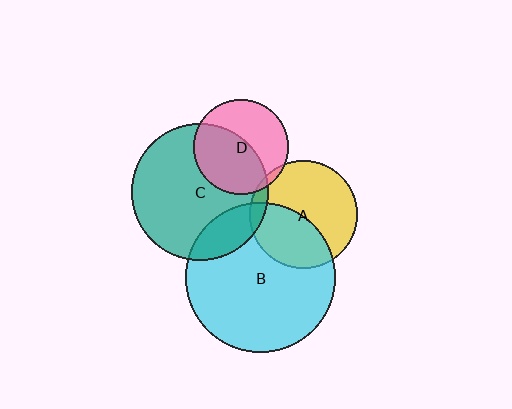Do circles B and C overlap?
Yes.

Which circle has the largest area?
Circle B (cyan).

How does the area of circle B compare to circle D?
Approximately 2.5 times.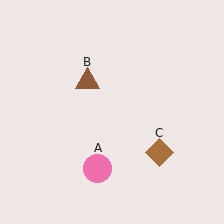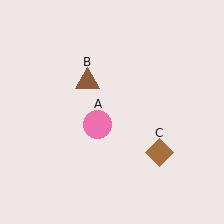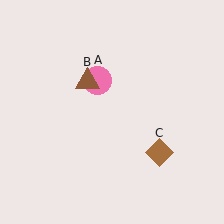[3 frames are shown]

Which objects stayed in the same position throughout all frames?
Brown triangle (object B) and brown diamond (object C) remained stationary.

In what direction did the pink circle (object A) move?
The pink circle (object A) moved up.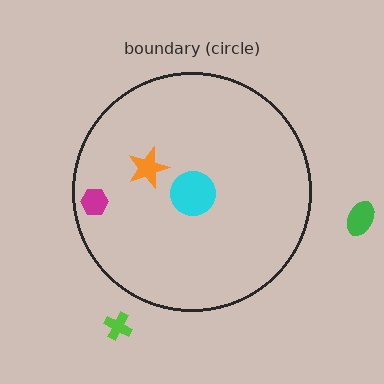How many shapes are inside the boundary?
3 inside, 2 outside.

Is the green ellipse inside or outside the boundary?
Outside.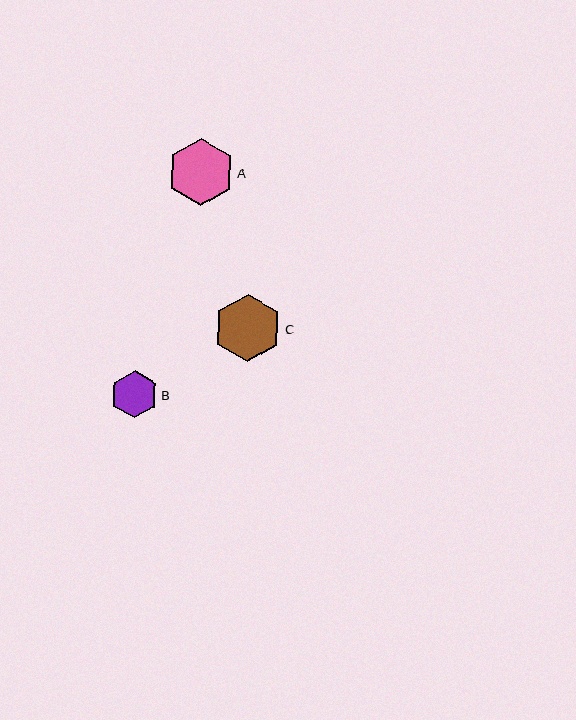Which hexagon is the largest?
Hexagon C is the largest with a size of approximately 68 pixels.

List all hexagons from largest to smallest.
From largest to smallest: C, A, B.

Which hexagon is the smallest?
Hexagon B is the smallest with a size of approximately 48 pixels.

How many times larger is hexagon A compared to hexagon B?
Hexagon A is approximately 1.4 times the size of hexagon B.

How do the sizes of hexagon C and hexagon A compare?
Hexagon C and hexagon A are approximately the same size.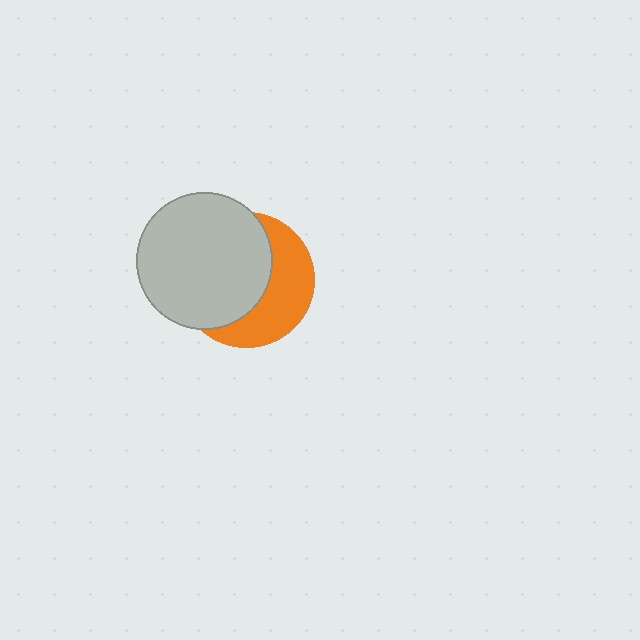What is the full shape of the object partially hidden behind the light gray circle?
The partially hidden object is an orange circle.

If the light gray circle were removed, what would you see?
You would see the complete orange circle.